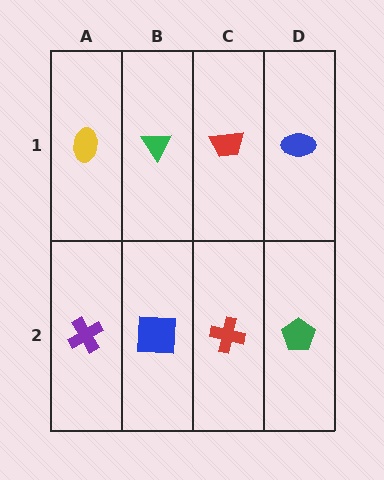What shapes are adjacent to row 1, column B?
A blue square (row 2, column B), a yellow ellipse (row 1, column A), a red trapezoid (row 1, column C).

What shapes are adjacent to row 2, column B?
A green triangle (row 1, column B), a purple cross (row 2, column A), a red cross (row 2, column C).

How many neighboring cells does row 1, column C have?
3.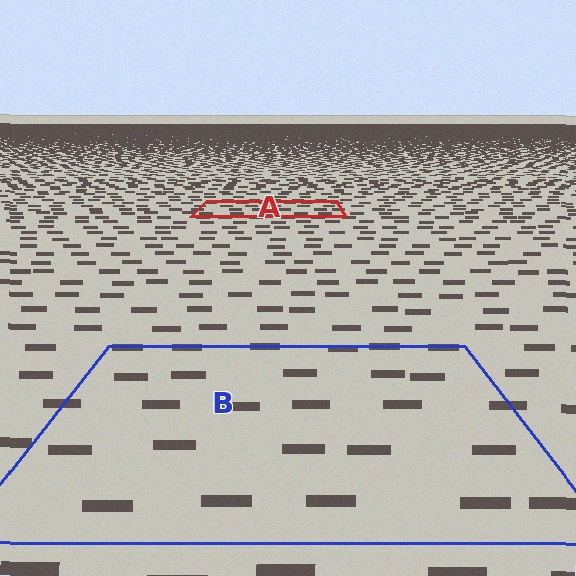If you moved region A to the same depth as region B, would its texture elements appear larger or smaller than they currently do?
They would appear larger. At a closer depth, the same texture elements are projected at a bigger on-screen size.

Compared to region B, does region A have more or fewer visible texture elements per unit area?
Region A has more texture elements per unit area — they are packed more densely because it is farther away.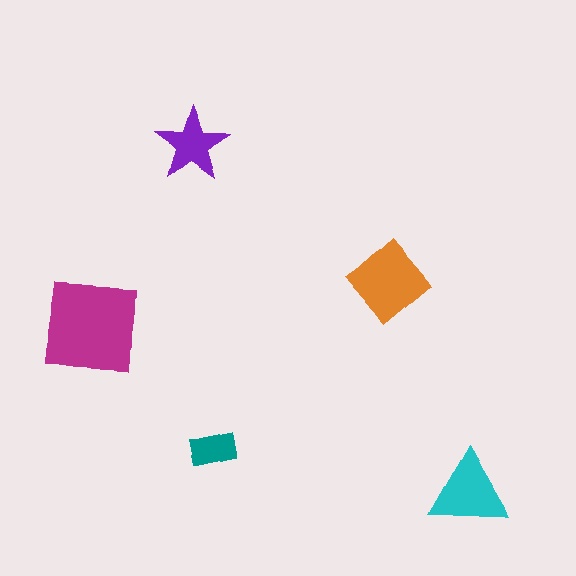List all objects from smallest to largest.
The teal rectangle, the purple star, the cyan triangle, the orange diamond, the magenta square.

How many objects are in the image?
There are 5 objects in the image.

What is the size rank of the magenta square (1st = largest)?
1st.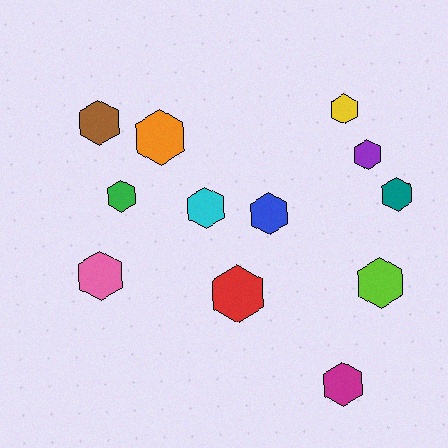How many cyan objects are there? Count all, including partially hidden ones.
There is 1 cyan object.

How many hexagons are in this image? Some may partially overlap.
There are 12 hexagons.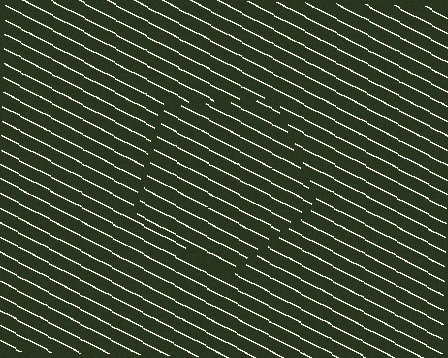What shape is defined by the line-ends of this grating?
An illusory pentagon. The interior of the shape contains the same grating, shifted by half a period — the contour is defined by the phase discontinuity where line-ends from the inner and outer gratings abut.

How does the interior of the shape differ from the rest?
The interior of the shape contains the same grating, shifted by half a period — the contour is defined by the phase discontinuity where line-ends from the inner and outer gratings abut.